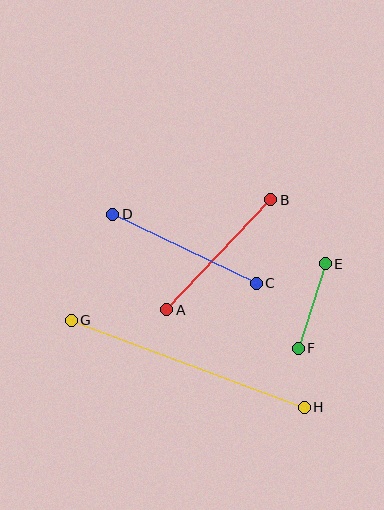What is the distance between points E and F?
The distance is approximately 89 pixels.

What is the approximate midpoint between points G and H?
The midpoint is at approximately (187, 364) pixels.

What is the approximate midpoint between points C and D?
The midpoint is at approximately (184, 249) pixels.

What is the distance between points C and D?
The distance is approximately 159 pixels.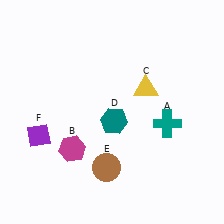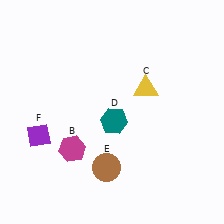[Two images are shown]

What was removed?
The teal cross (A) was removed in Image 2.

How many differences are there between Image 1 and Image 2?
There is 1 difference between the two images.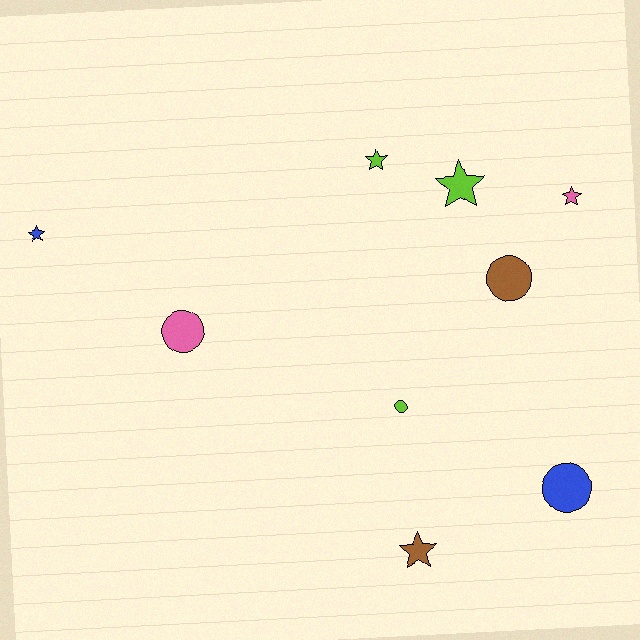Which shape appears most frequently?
Star, with 5 objects.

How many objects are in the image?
There are 9 objects.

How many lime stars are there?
There are 2 lime stars.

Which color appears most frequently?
Lime, with 3 objects.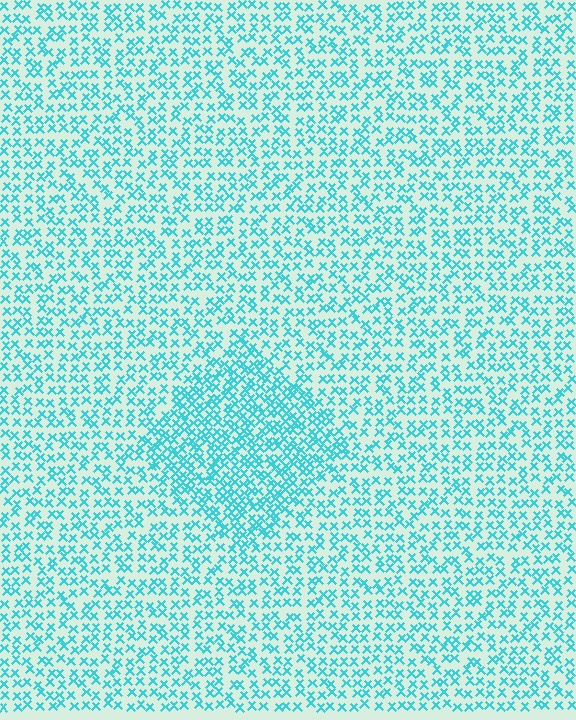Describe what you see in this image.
The image contains small cyan elements arranged at two different densities. A diamond-shaped region is visible where the elements are more densely packed than the surrounding area.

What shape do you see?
I see a diamond.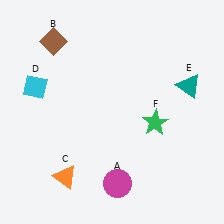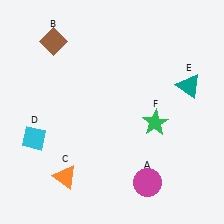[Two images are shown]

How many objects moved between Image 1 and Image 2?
2 objects moved between the two images.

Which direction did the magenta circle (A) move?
The magenta circle (A) moved right.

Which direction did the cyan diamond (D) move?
The cyan diamond (D) moved down.